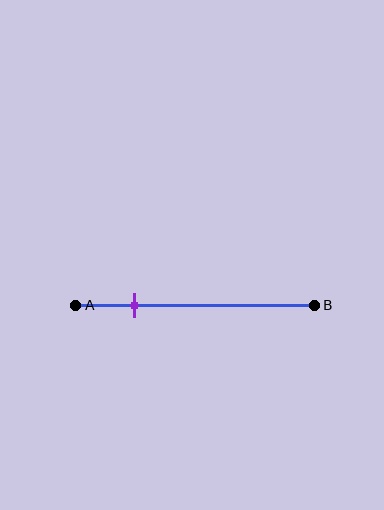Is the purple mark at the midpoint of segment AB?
No, the mark is at about 25% from A, not at the 50% midpoint.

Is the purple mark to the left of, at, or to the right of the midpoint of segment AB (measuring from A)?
The purple mark is to the left of the midpoint of segment AB.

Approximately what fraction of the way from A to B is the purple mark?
The purple mark is approximately 25% of the way from A to B.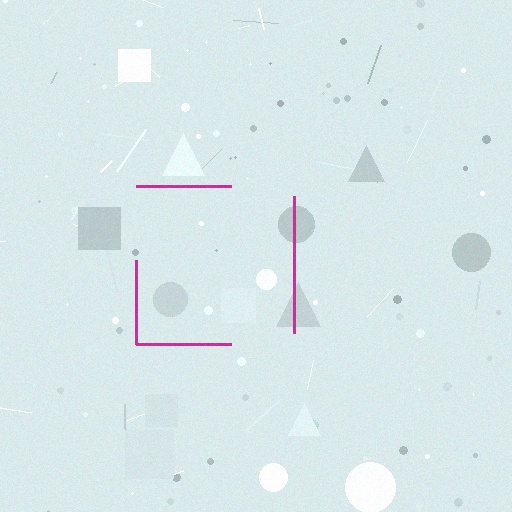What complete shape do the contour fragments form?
The contour fragments form a square.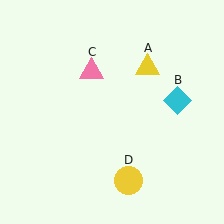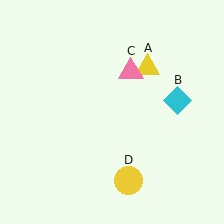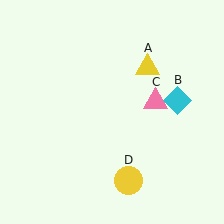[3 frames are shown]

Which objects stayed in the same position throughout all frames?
Yellow triangle (object A) and cyan diamond (object B) and yellow circle (object D) remained stationary.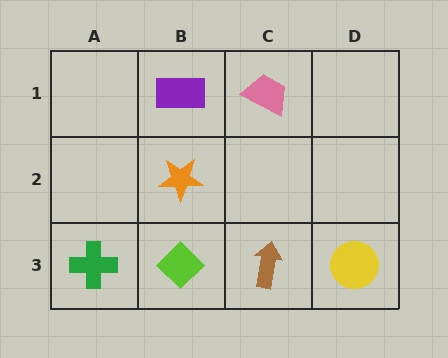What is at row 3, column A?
A green cross.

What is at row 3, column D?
A yellow circle.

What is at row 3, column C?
A brown arrow.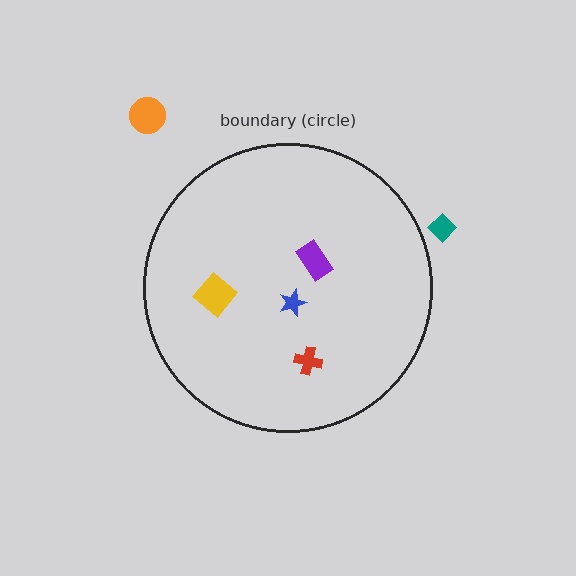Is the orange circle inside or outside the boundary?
Outside.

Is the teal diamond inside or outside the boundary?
Outside.